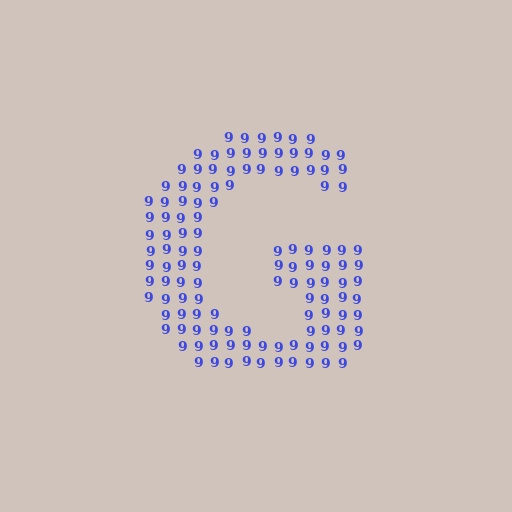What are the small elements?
The small elements are digit 9's.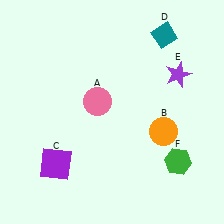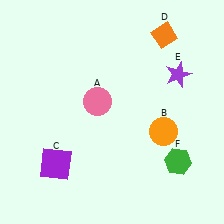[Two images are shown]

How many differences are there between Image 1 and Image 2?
There is 1 difference between the two images.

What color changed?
The diamond (D) changed from teal in Image 1 to orange in Image 2.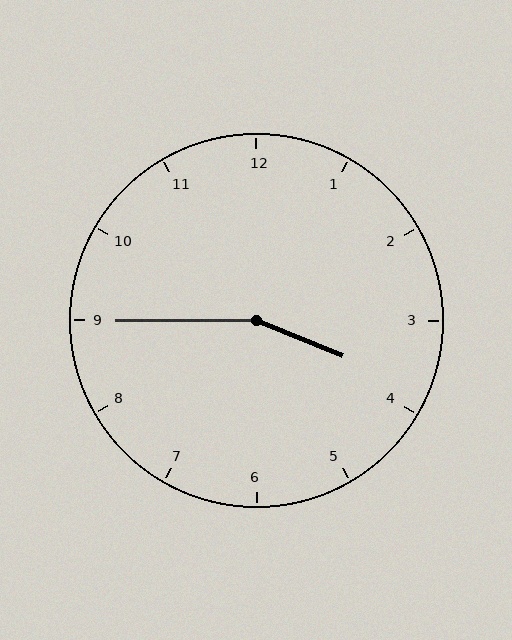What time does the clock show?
3:45.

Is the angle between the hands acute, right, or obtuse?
It is obtuse.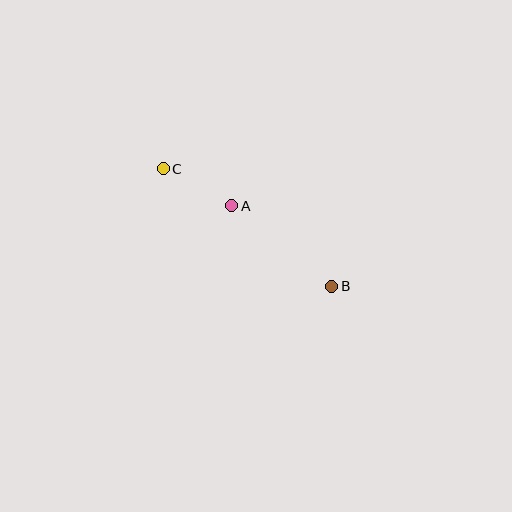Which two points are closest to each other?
Points A and C are closest to each other.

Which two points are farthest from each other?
Points B and C are farthest from each other.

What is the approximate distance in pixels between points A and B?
The distance between A and B is approximately 128 pixels.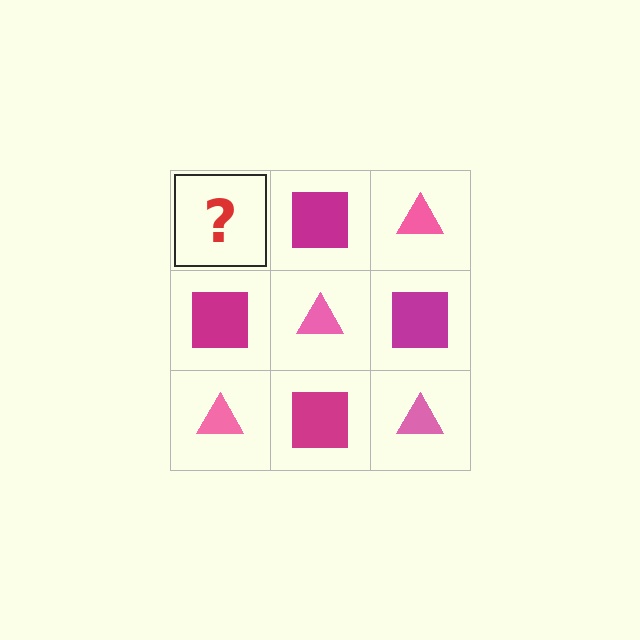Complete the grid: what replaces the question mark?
The question mark should be replaced with a pink triangle.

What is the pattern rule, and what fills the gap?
The rule is that it alternates pink triangle and magenta square in a checkerboard pattern. The gap should be filled with a pink triangle.